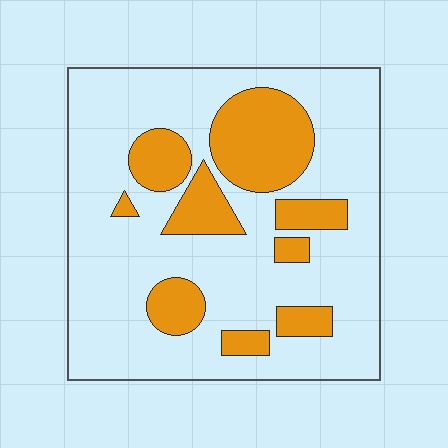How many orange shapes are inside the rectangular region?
9.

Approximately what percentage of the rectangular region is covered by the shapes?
Approximately 25%.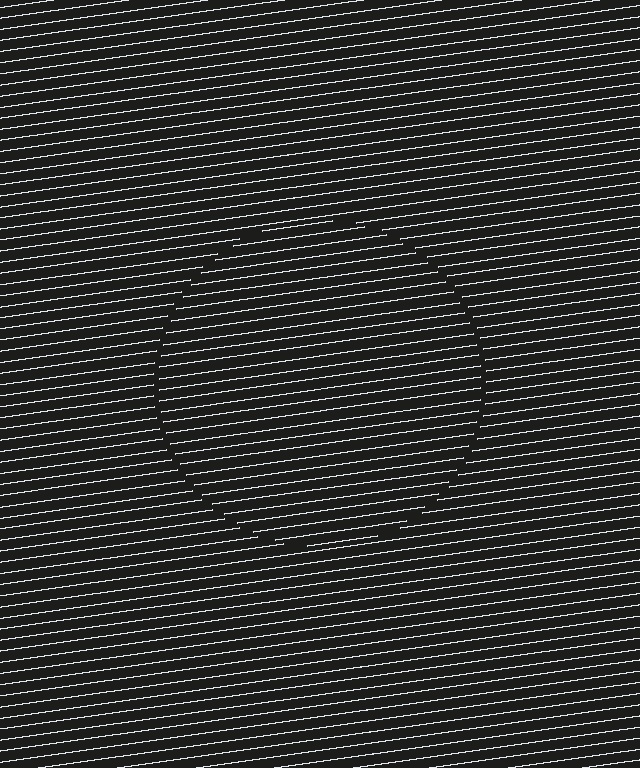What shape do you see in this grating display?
An illusory circle. The interior of the shape contains the same grating, shifted by half a period — the contour is defined by the phase discontinuity where line-ends from the inner and outer gratings abut.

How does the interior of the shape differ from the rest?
The interior of the shape contains the same grating, shifted by half a period — the contour is defined by the phase discontinuity where line-ends from the inner and outer gratings abut.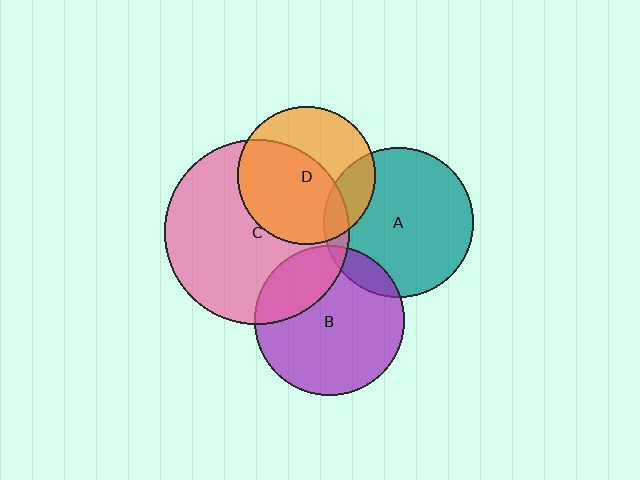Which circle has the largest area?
Circle C (pink).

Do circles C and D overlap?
Yes.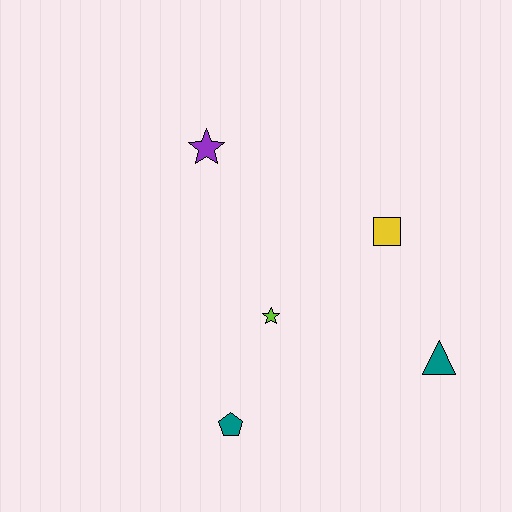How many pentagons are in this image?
There is 1 pentagon.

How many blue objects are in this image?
There are no blue objects.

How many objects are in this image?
There are 5 objects.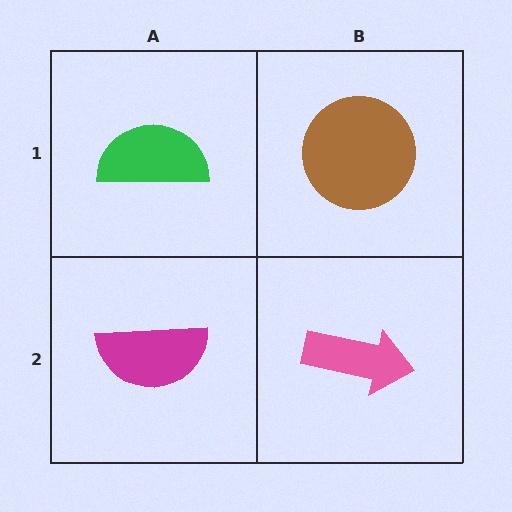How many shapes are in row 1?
2 shapes.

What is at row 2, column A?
A magenta semicircle.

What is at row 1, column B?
A brown circle.